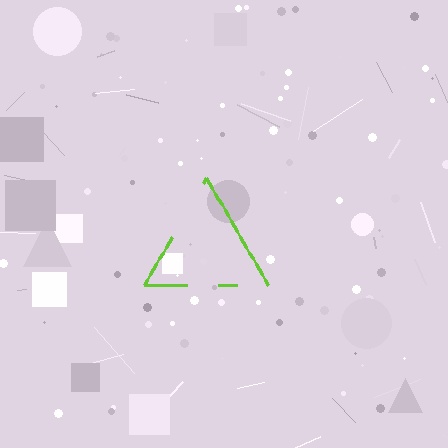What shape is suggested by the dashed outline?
The dashed outline suggests a triangle.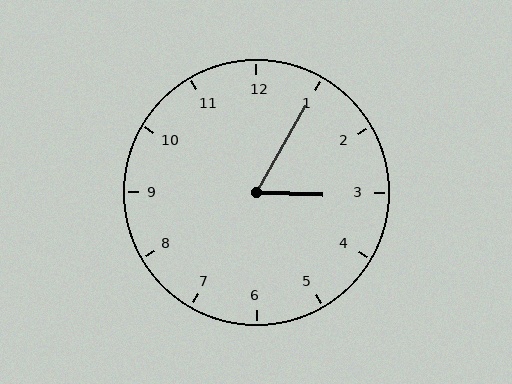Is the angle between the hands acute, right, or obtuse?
It is acute.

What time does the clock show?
3:05.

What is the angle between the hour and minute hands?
Approximately 62 degrees.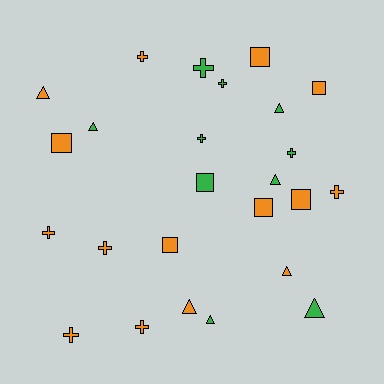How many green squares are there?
There is 1 green square.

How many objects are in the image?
There are 25 objects.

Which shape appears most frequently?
Cross, with 10 objects.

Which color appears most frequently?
Orange, with 15 objects.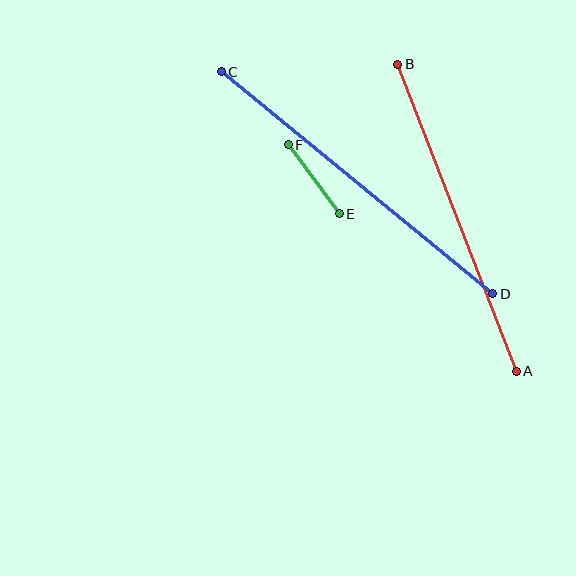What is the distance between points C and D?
The distance is approximately 351 pixels.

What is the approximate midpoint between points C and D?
The midpoint is at approximately (357, 183) pixels.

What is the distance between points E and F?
The distance is approximately 86 pixels.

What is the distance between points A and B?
The distance is approximately 329 pixels.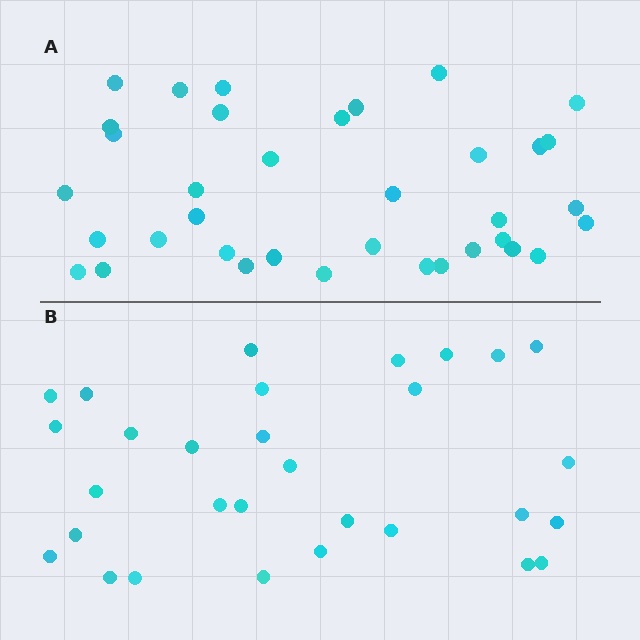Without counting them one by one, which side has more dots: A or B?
Region A (the top region) has more dots.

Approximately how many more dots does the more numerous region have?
Region A has about 6 more dots than region B.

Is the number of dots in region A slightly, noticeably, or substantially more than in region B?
Region A has only slightly more — the two regions are fairly close. The ratio is roughly 1.2 to 1.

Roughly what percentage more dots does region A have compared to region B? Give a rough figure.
About 20% more.